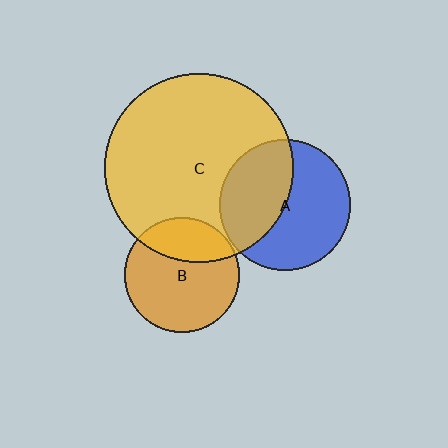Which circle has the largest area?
Circle C (yellow).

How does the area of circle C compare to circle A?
Approximately 2.1 times.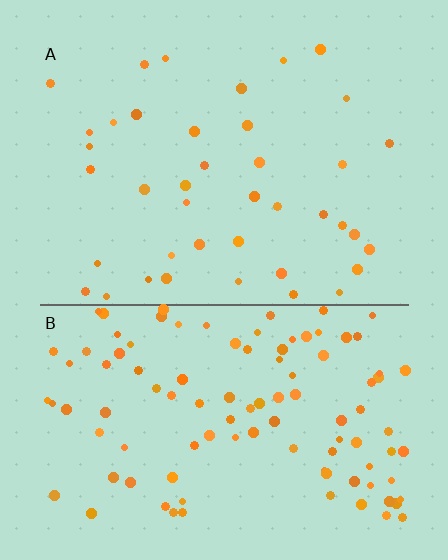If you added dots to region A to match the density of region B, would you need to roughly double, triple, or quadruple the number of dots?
Approximately triple.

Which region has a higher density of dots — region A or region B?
B (the bottom).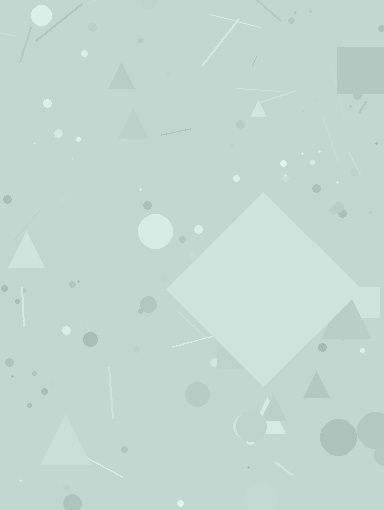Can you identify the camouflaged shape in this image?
The camouflaged shape is a diamond.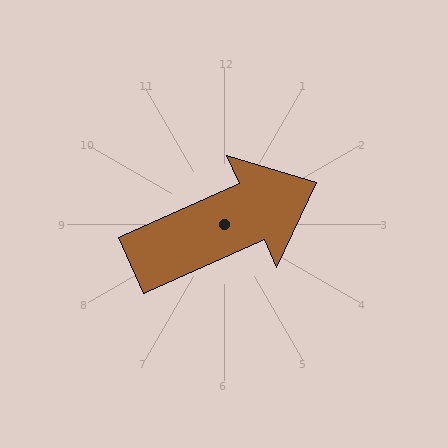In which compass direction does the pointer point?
Northeast.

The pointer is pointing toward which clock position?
Roughly 2 o'clock.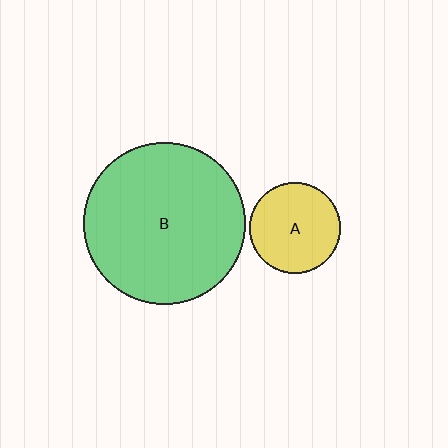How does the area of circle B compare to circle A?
Approximately 3.2 times.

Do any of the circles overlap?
No, none of the circles overlap.